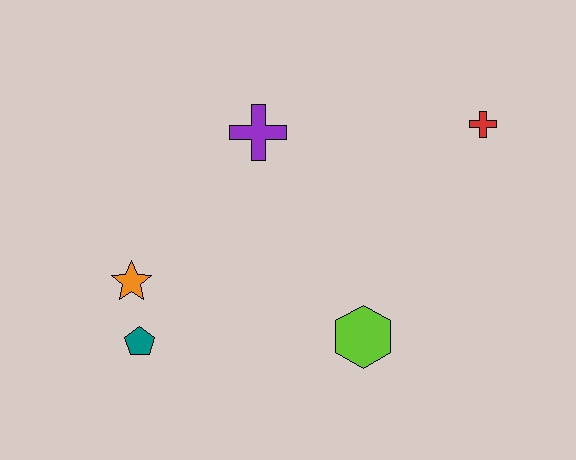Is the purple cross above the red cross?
No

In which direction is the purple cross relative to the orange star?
The purple cross is above the orange star.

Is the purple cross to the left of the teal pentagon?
No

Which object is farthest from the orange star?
The red cross is farthest from the orange star.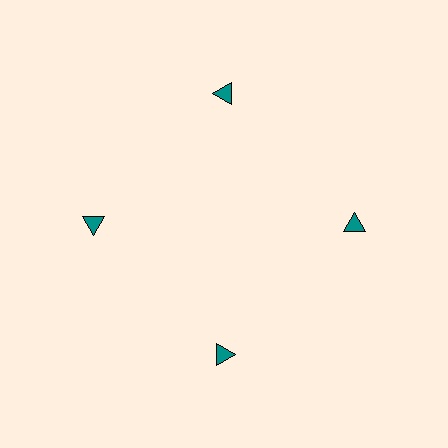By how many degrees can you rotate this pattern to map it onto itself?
The pattern maps onto itself every 90 degrees of rotation.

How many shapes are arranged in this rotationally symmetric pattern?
There are 4 shapes, arranged in 4 groups of 1.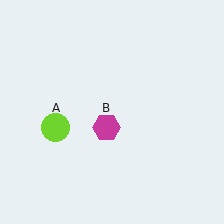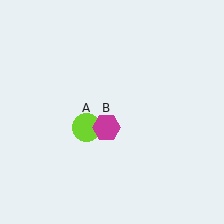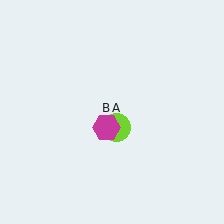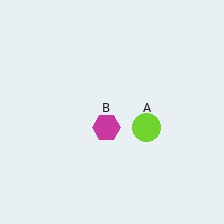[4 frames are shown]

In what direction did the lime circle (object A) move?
The lime circle (object A) moved right.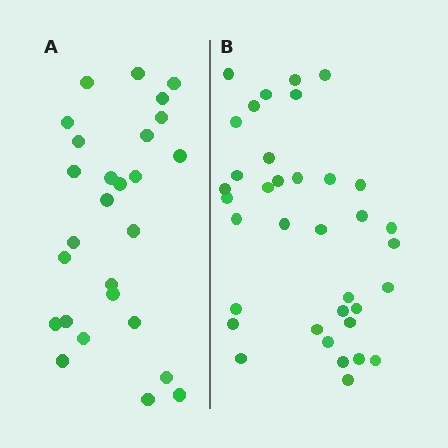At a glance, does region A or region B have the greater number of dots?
Region B (the right region) has more dots.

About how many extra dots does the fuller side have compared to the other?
Region B has roughly 8 or so more dots than region A.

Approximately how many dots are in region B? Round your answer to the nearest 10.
About 40 dots. (The exact count is 36, which rounds to 40.)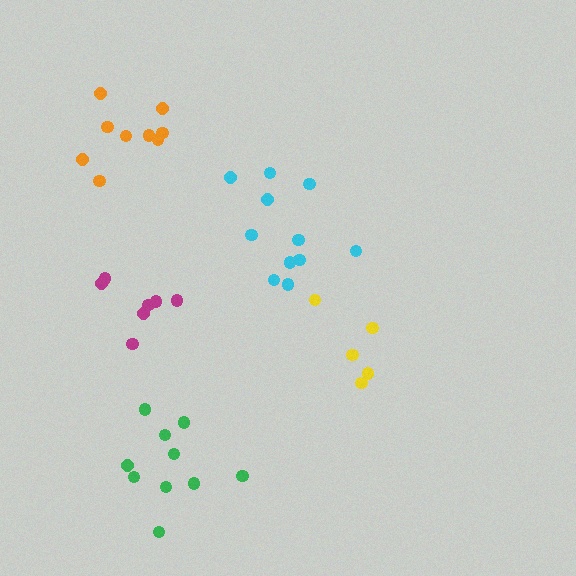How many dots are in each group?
Group 1: 5 dots, Group 2: 10 dots, Group 3: 7 dots, Group 4: 11 dots, Group 5: 9 dots (42 total).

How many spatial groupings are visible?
There are 5 spatial groupings.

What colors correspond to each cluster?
The clusters are colored: yellow, green, magenta, cyan, orange.